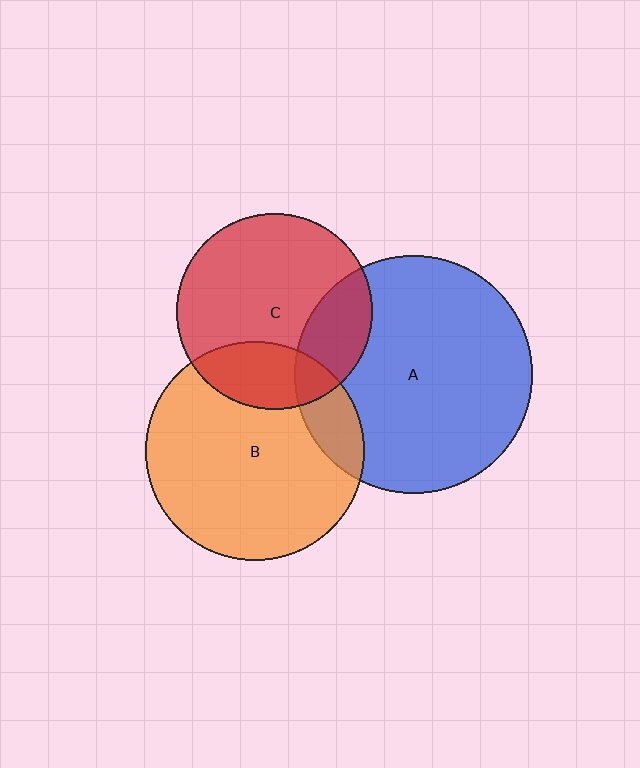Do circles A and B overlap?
Yes.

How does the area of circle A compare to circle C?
Approximately 1.5 times.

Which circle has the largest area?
Circle A (blue).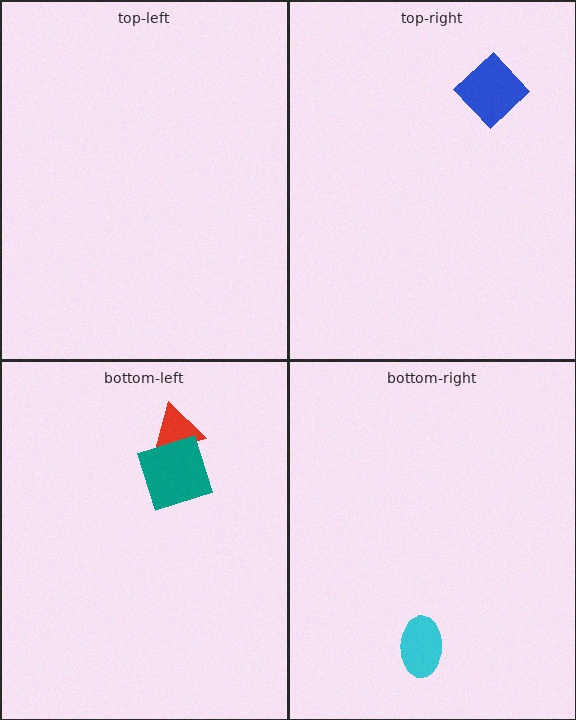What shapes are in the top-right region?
The blue diamond.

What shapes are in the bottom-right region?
The cyan ellipse.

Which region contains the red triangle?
The bottom-left region.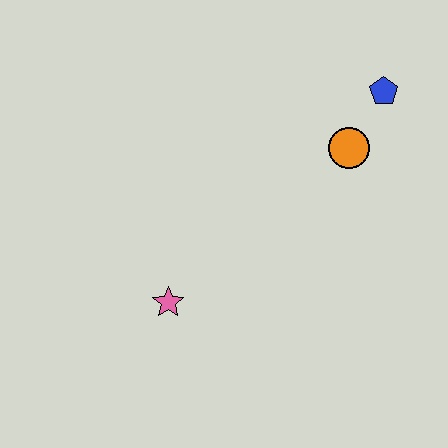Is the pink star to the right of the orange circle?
No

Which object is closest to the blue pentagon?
The orange circle is closest to the blue pentagon.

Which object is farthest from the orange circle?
The pink star is farthest from the orange circle.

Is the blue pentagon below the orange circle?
No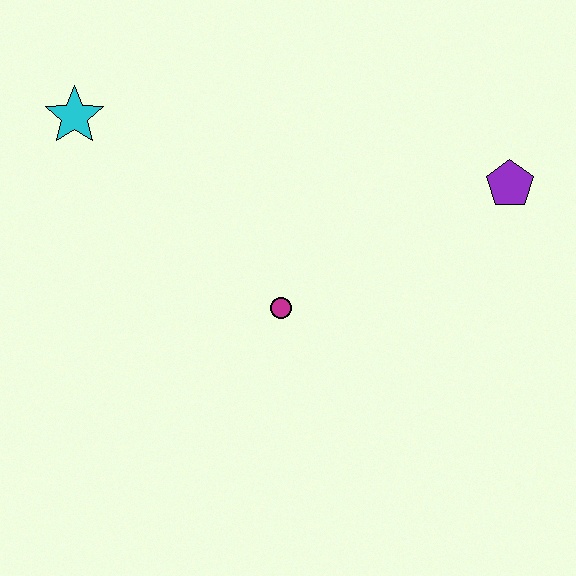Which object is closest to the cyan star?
The magenta circle is closest to the cyan star.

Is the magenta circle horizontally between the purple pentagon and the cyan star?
Yes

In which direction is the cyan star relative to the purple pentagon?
The cyan star is to the left of the purple pentagon.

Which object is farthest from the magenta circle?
The cyan star is farthest from the magenta circle.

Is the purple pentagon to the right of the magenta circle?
Yes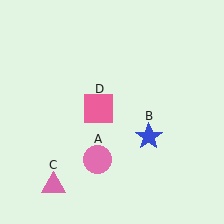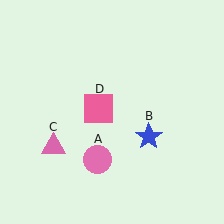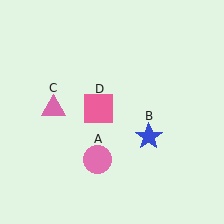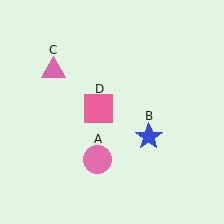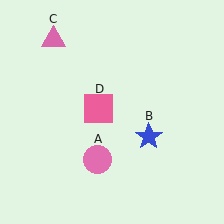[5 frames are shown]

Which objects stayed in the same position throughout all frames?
Pink circle (object A) and blue star (object B) and pink square (object D) remained stationary.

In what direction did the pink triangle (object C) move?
The pink triangle (object C) moved up.